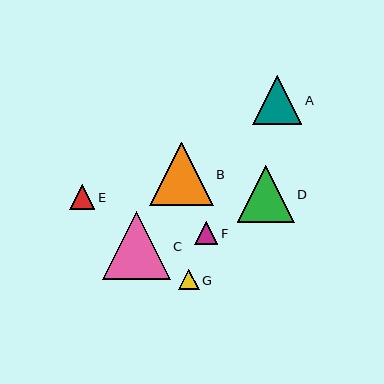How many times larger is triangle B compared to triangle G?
Triangle B is approximately 3.1 times the size of triangle G.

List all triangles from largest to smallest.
From largest to smallest: C, B, D, A, E, F, G.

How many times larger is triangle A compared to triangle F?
Triangle A is approximately 2.1 times the size of triangle F.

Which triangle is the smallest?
Triangle G is the smallest with a size of approximately 20 pixels.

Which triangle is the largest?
Triangle C is the largest with a size of approximately 67 pixels.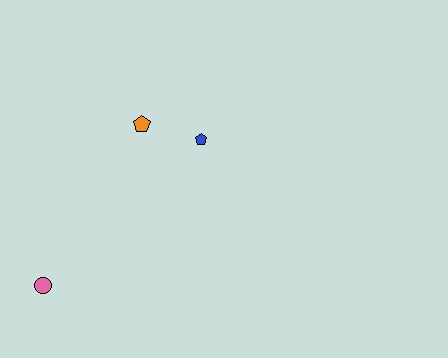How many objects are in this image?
There are 3 objects.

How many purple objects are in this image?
There are no purple objects.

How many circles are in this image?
There is 1 circle.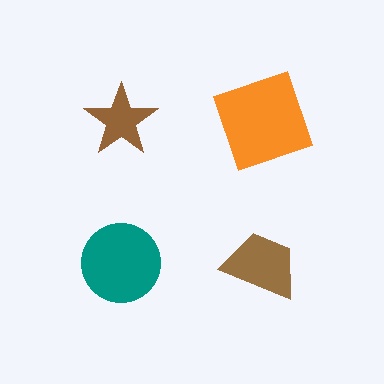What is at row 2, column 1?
A teal circle.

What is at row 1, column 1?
A brown star.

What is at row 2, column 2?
A brown trapezoid.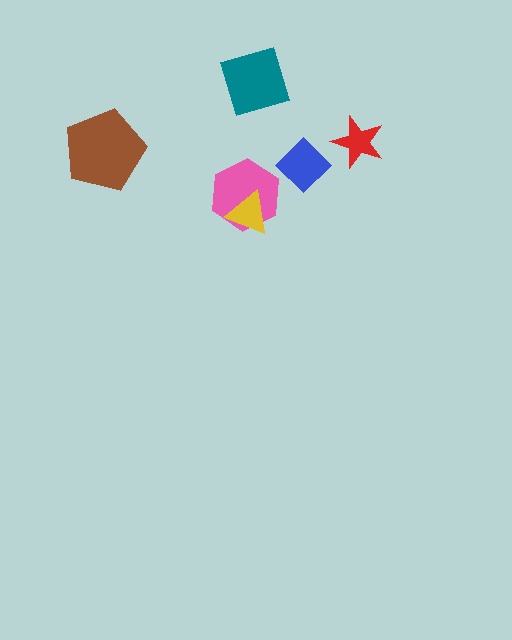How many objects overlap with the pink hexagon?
1 object overlaps with the pink hexagon.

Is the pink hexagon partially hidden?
Yes, it is partially covered by another shape.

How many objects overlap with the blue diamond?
0 objects overlap with the blue diamond.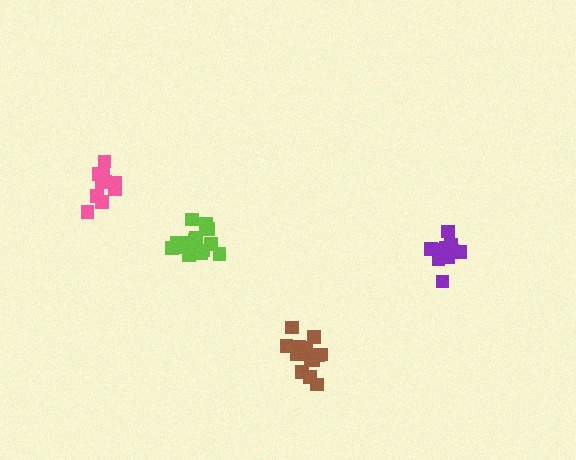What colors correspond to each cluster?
The clusters are colored: lime, brown, purple, pink.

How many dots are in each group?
Group 1: 16 dots, Group 2: 15 dots, Group 3: 12 dots, Group 4: 11 dots (54 total).